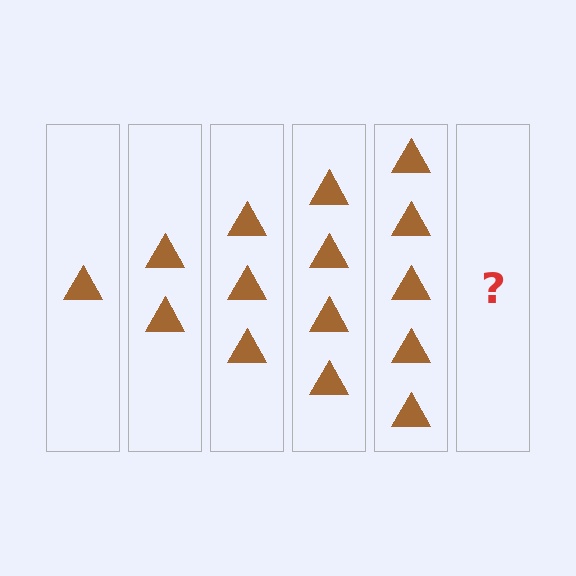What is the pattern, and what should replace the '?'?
The pattern is that each step adds one more triangle. The '?' should be 6 triangles.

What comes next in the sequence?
The next element should be 6 triangles.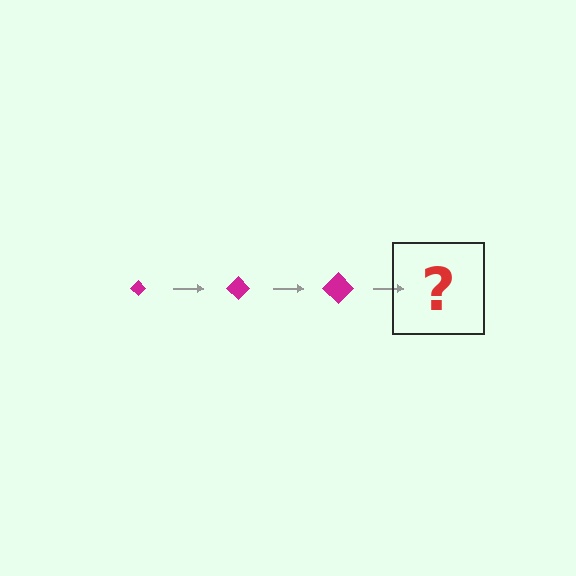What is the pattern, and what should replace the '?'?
The pattern is that the diamond gets progressively larger each step. The '?' should be a magenta diamond, larger than the previous one.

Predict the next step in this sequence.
The next step is a magenta diamond, larger than the previous one.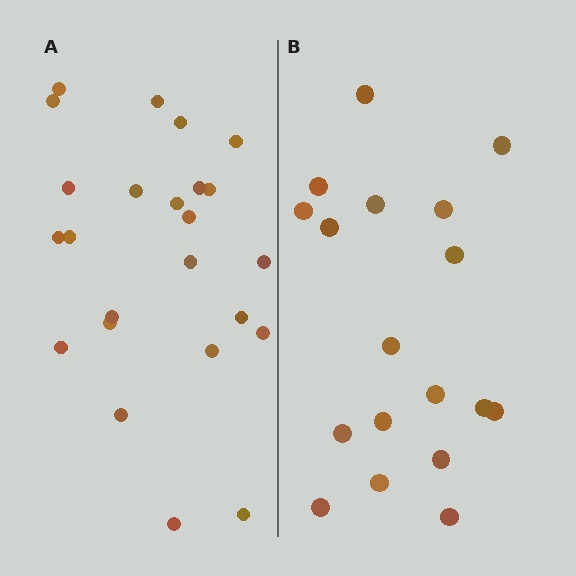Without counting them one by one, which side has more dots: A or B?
Region A (the left region) has more dots.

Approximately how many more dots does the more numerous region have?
Region A has about 6 more dots than region B.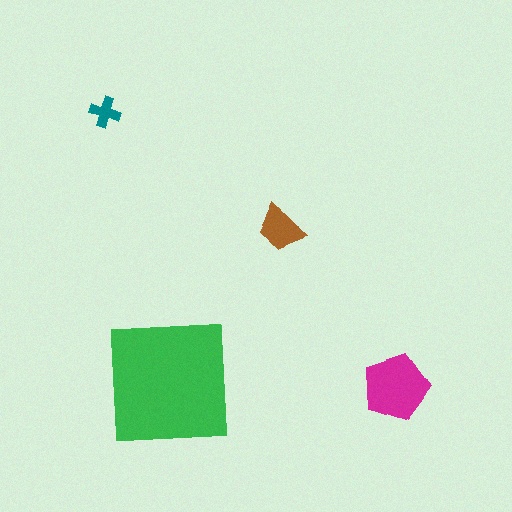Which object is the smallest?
The teal cross.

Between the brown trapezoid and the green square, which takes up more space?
The green square.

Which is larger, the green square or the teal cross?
The green square.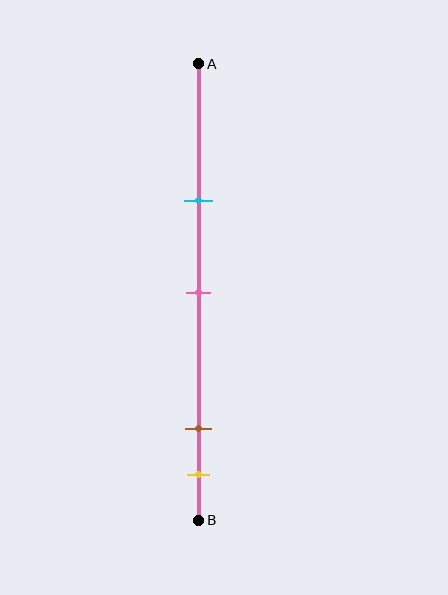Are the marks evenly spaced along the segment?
No, the marks are not evenly spaced.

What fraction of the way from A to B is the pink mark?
The pink mark is approximately 50% (0.5) of the way from A to B.